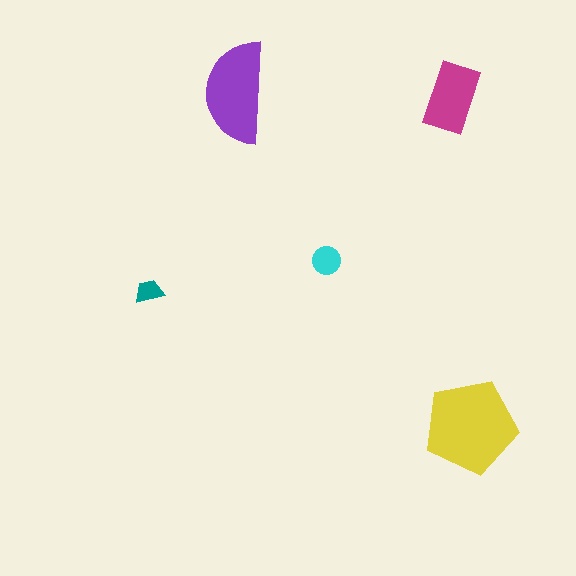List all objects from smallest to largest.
The teal trapezoid, the cyan circle, the magenta rectangle, the purple semicircle, the yellow pentagon.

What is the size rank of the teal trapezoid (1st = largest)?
5th.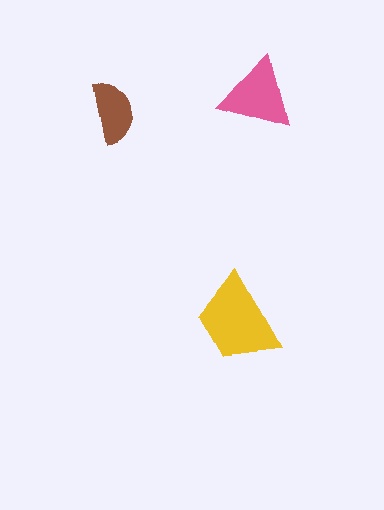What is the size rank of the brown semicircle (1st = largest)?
3rd.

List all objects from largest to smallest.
The yellow trapezoid, the pink triangle, the brown semicircle.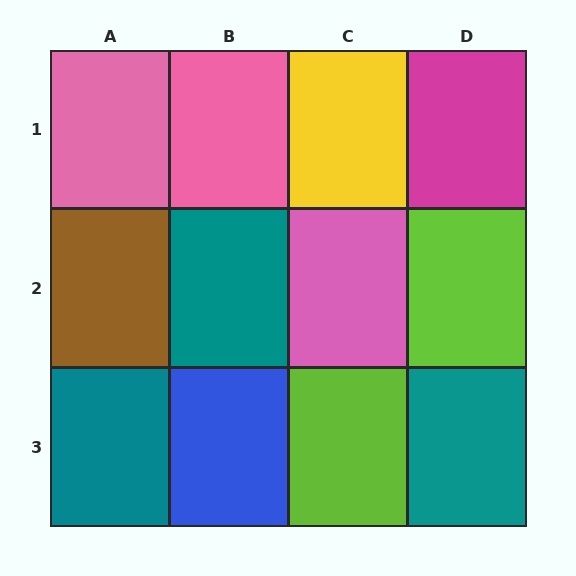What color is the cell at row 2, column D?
Lime.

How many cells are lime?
2 cells are lime.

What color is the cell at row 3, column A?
Teal.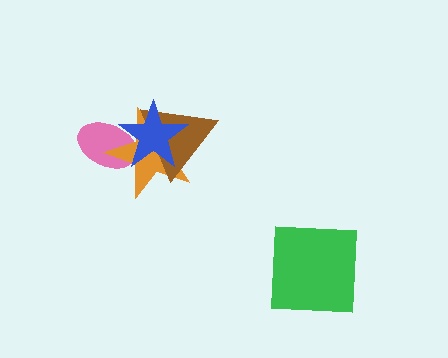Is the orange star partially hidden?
Yes, it is partially covered by another shape.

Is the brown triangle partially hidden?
Yes, it is partially covered by another shape.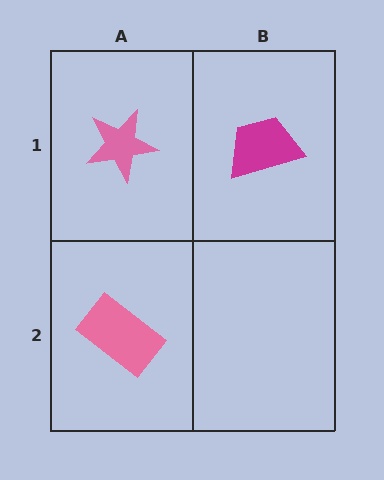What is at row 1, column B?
A magenta trapezoid.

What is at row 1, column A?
A pink star.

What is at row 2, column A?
A pink rectangle.